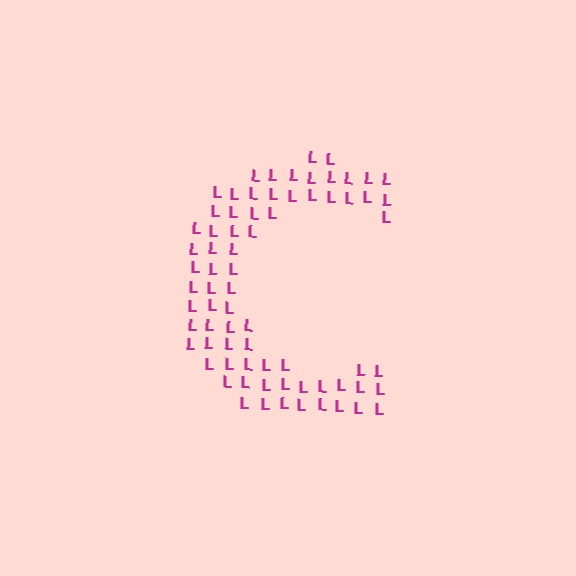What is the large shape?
The large shape is the letter C.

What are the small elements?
The small elements are letter L's.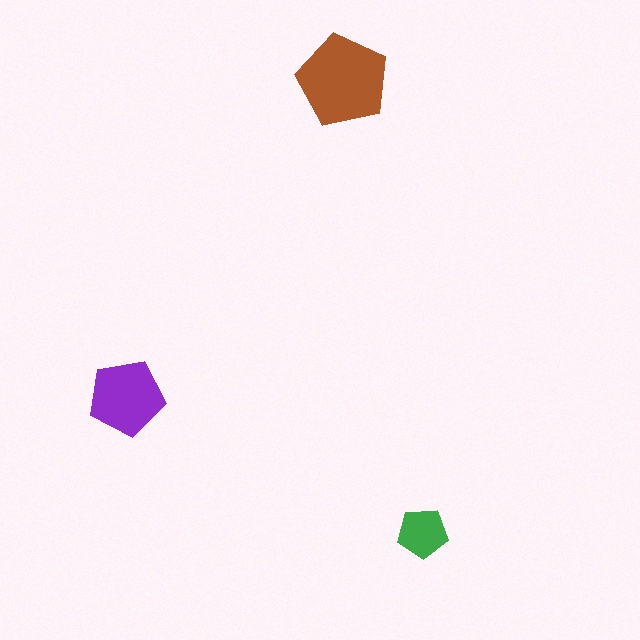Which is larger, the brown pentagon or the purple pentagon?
The brown one.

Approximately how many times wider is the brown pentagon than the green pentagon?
About 2 times wider.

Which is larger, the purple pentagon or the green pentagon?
The purple one.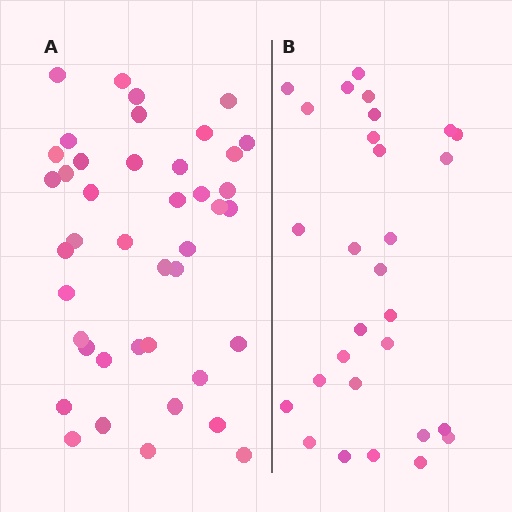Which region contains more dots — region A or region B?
Region A (the left region) has more dots.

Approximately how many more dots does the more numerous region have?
Region A has approximately 15 more dots than region B.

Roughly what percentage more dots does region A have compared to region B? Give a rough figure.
About 45% more.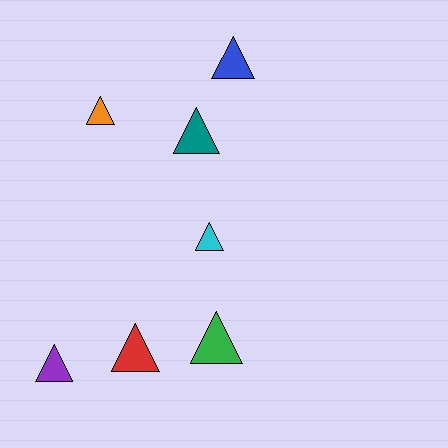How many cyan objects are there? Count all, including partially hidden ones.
There is 1 cyan object.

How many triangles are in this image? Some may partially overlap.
There are 7 triangles.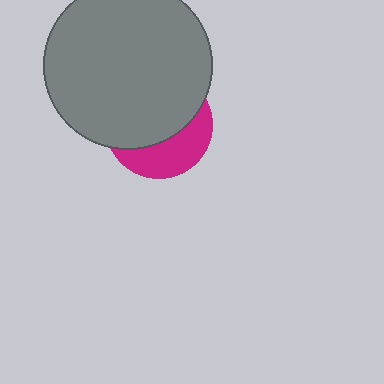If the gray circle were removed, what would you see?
You would see the complete magenta circle.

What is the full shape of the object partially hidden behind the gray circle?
The partially hidden object is a magenta circle.